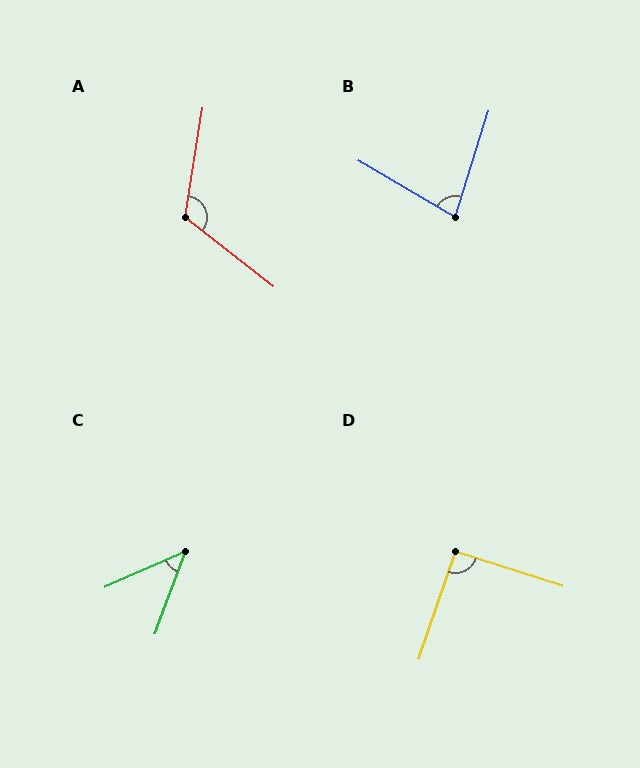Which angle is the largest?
A, at approximately 119 degrees.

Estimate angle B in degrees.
Approximately 77 degrees.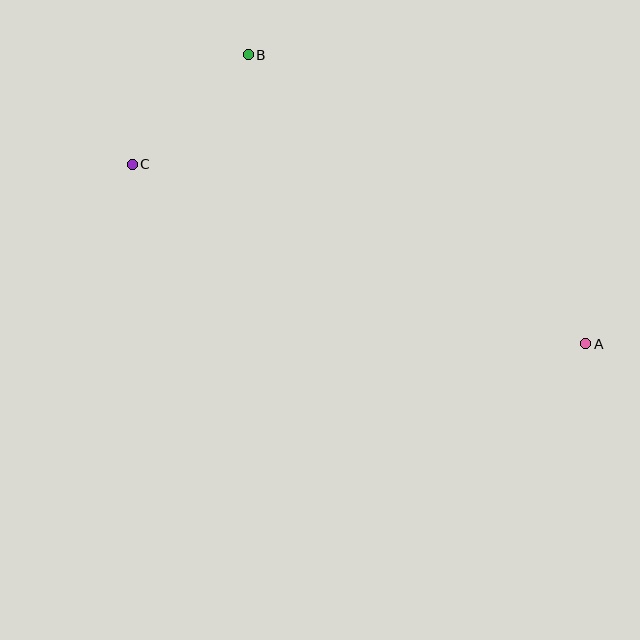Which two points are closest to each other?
Points B and C are closest to each other.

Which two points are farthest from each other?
Points A and C are farthest from each other.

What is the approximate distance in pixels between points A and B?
The distance between A and B is approximately 444 pixels.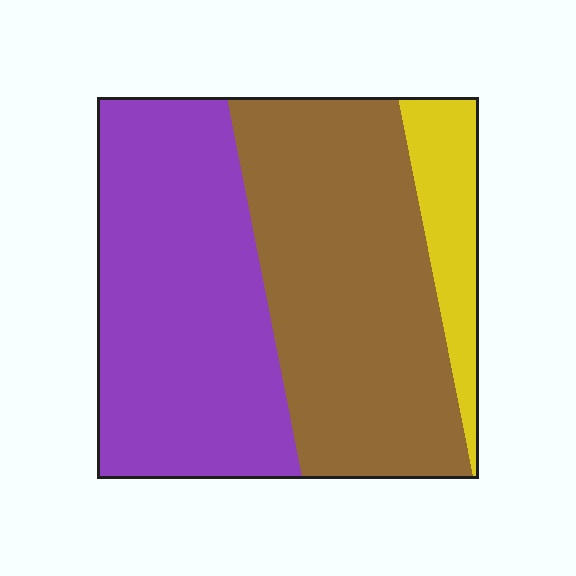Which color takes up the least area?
Yellow, at roughly 10%.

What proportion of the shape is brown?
Brown covers roughly 45% of the shape.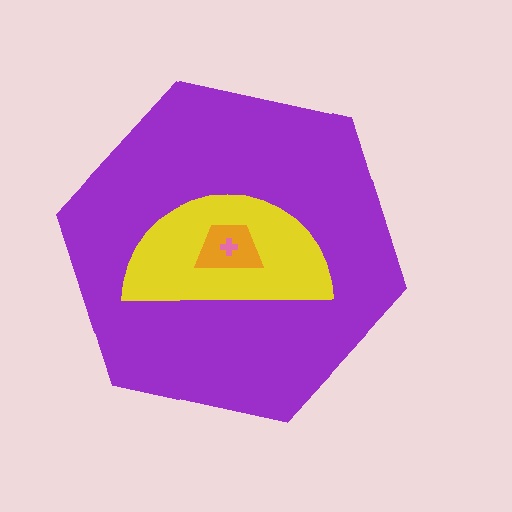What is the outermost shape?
The purple hexagon.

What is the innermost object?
The pink cross.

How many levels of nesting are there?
4.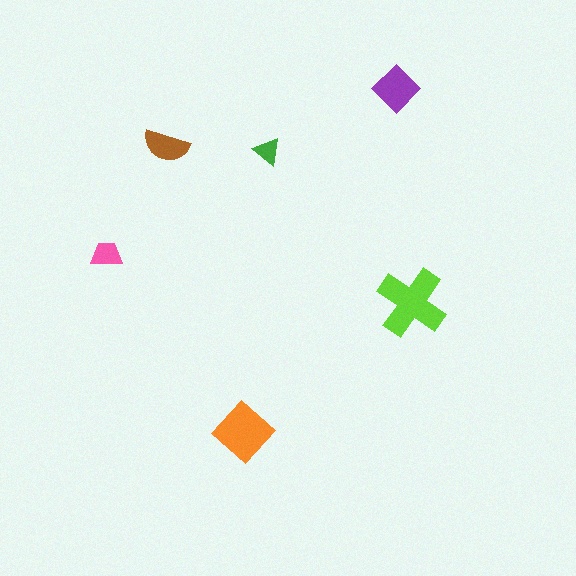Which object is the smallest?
The green triangle.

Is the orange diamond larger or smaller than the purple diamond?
Larger.